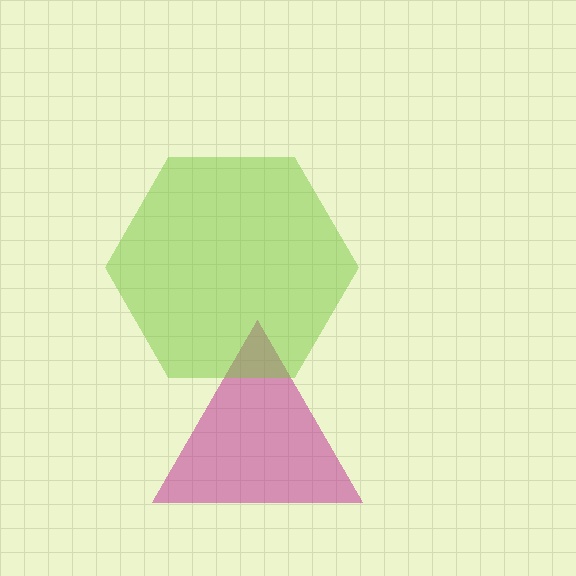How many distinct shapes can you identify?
There are 2 distinct shapes: a magenta triangle, a lime hexagon.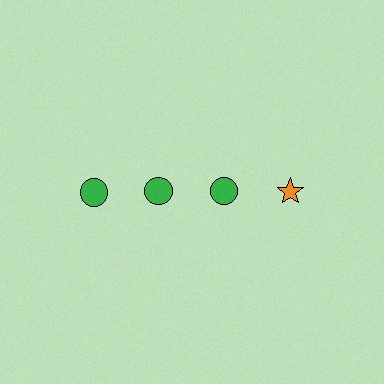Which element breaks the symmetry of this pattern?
The orange star in the top row, second from right column breaks the symmetry. All other shapes are green circles.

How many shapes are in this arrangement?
There are 4 shapes arranged in a grid pattern.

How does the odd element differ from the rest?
It differs in both color (orange instead of green) and shape (star instead of circle).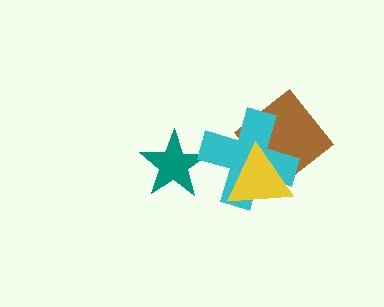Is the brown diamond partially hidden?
Yes, it is partially covered by another shape.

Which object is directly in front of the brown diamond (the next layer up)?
The cyan cross is directly in front of the brown diamond.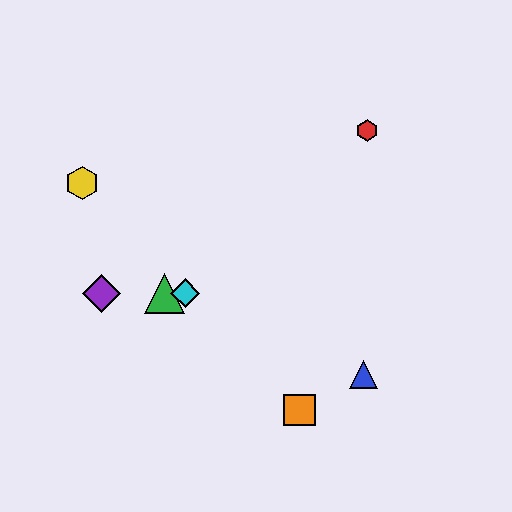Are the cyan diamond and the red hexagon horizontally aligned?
No, the cyan diamond is at y≈293 and the red hexagon is at y≈131.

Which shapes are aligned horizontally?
The green triangle, the purple diamond, the cyan diamond are aligned horizontally.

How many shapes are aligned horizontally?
3 shapes (the green triangle, the purple diamond, the cyan diamond) are aligned horizontally.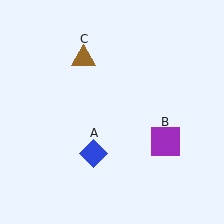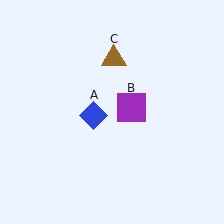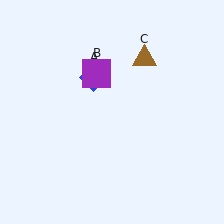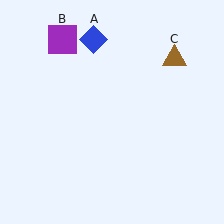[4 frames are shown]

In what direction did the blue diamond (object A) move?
The blue diamond (object A) moved up.